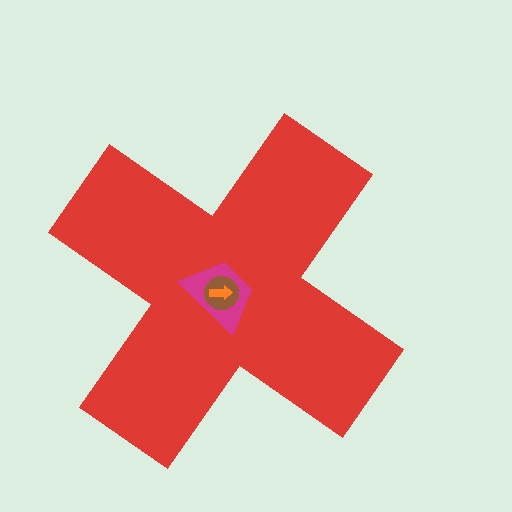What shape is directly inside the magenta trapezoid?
The brown circle.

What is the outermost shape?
The red cross.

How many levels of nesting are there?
4.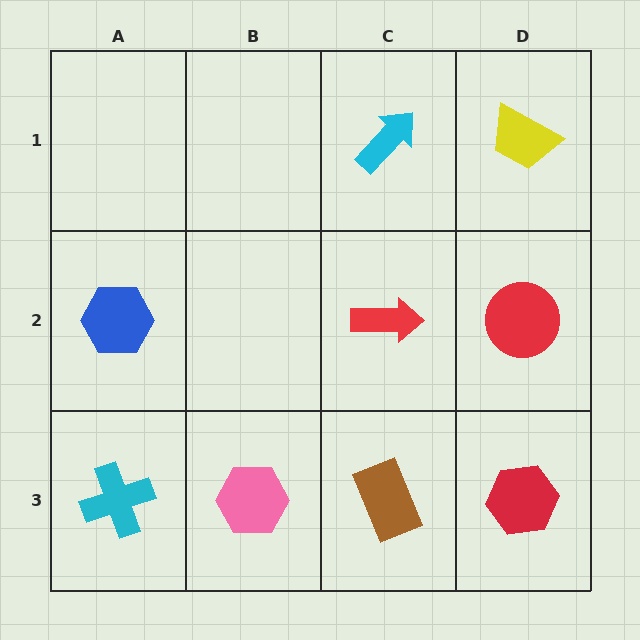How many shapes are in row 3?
4 shapes.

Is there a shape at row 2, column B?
No, that cell is empty.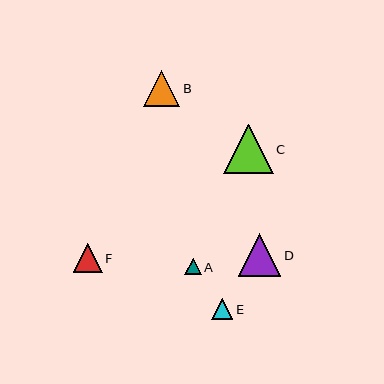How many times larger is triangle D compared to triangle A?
Triangle D is approximately 2.6 times the size of triangle A.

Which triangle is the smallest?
Triangle A is the smallest with a size of approximately 16 pixels.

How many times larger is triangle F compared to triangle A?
Triangle F is approximately 1.8 times the size of triangle A.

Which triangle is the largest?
Triangle C is the largest with a size of approximately 50 pixels.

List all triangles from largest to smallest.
From largest to smallest: C, D, B, F, E, A.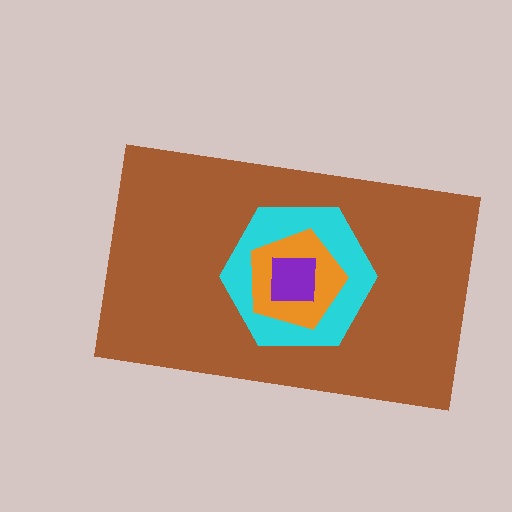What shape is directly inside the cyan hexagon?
The orange pentagon.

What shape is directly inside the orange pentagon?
The purple square.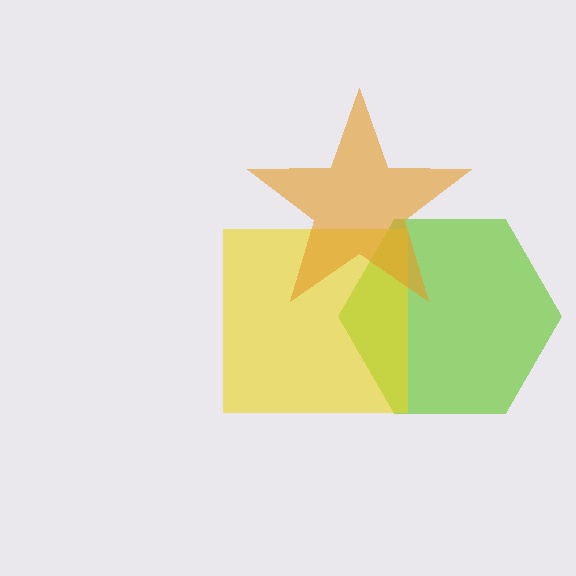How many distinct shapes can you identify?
There are 3 distinct shapes: a lime hexagon, a yellow square, an orange star.